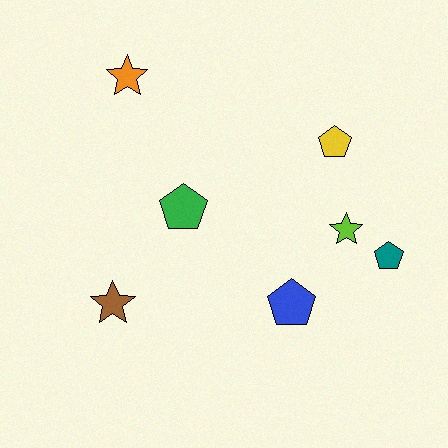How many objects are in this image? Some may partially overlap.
There are 7 objects.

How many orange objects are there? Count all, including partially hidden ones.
There is 1 orange object.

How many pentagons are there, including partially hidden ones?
There are 4 pentagons.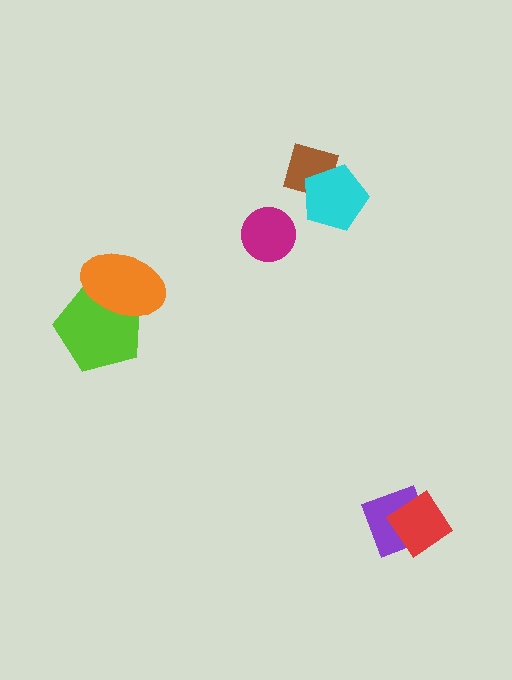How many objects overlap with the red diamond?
1 object overlaps with the red diamond.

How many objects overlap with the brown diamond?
1 object overlaps with the brown diamond.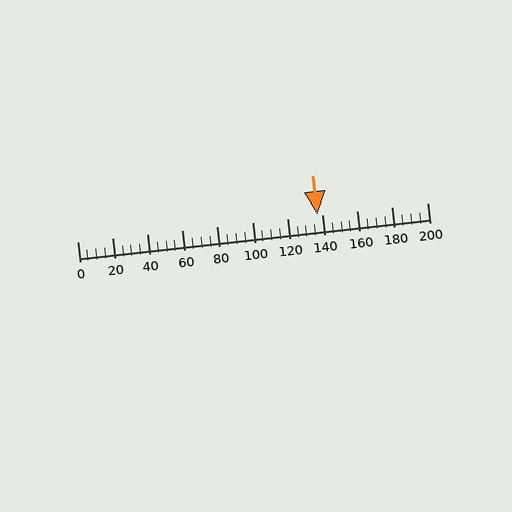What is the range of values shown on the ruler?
The ruler shows values from 0 to 200.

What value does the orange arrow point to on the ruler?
The orange arrow points to approximately 137.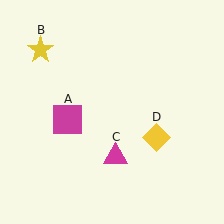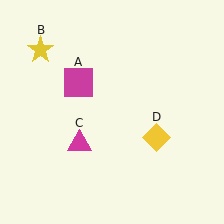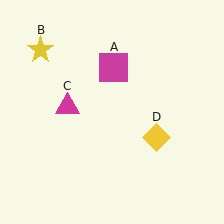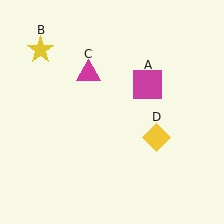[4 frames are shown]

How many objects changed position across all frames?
2 objects changed position: magenta square (object A), magenta triangle (object C).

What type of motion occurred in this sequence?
The magenta square (object A), magenta triangle (object C) rotated clockwise around the center of the scene.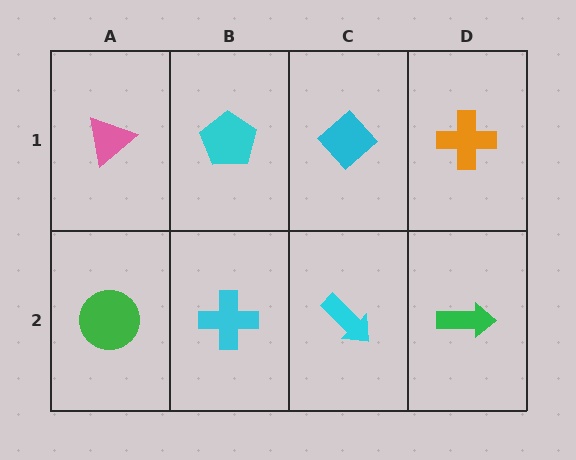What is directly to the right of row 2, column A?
A cyan cross.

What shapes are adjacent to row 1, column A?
A green circle (row 2, column A), a cyan pentagon (row 1, column B).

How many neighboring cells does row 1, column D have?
2.